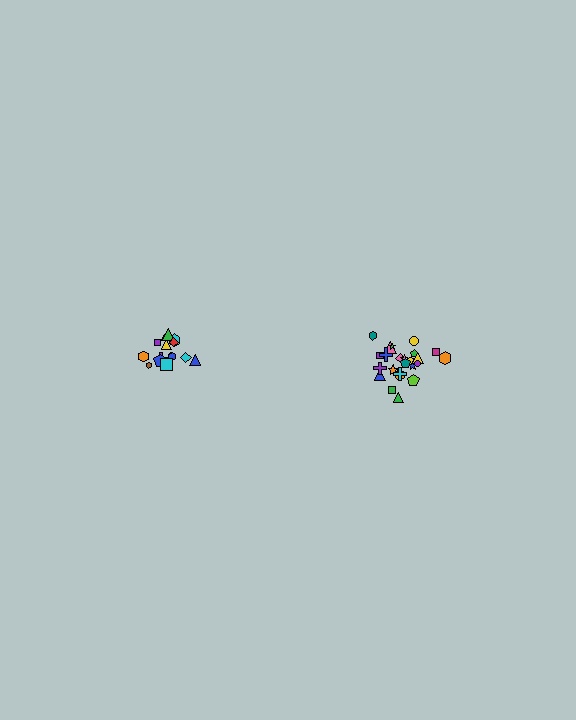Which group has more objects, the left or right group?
The right group.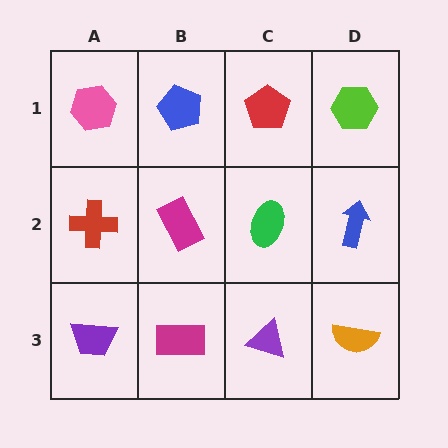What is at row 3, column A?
A purple trapezoid.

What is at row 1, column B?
A blue pentagon.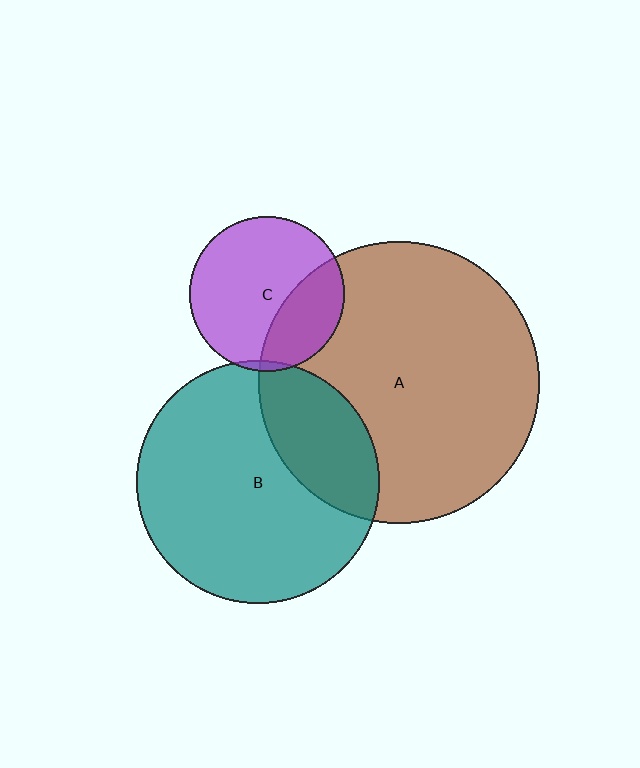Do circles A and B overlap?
Yes.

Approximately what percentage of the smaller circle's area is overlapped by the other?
Approximately 25%.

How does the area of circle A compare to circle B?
Approximately 1.3 times.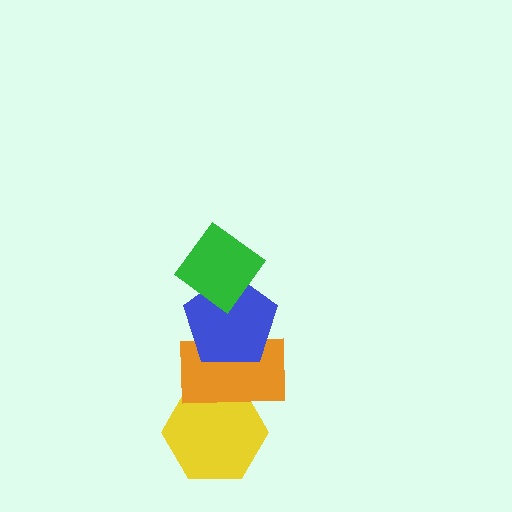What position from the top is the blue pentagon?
The blue pentagon is 2nd from the top.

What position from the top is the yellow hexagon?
The yellow hexagon is 4th from the top.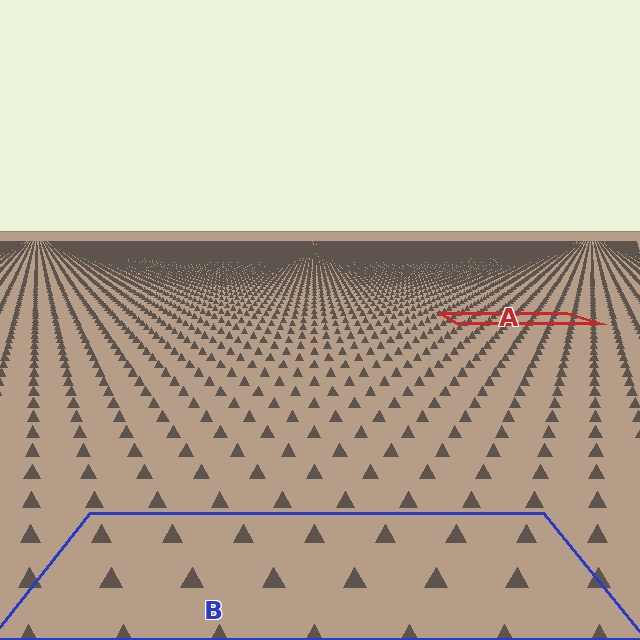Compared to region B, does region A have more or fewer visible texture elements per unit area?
Region A has more texture elements per unit area — they are packed more densely because it is farther away.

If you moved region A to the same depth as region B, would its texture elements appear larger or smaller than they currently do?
They would appear larger. At a closer depth, the same texture elements are projected at a bigger on-screen size.